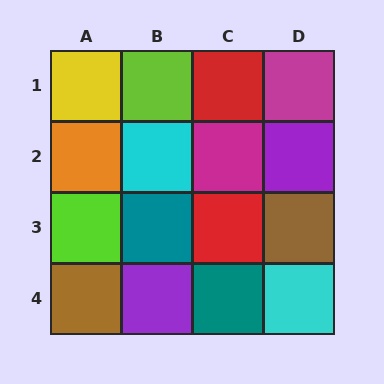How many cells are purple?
2 cells are purple.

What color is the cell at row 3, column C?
Red.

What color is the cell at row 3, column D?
Brown.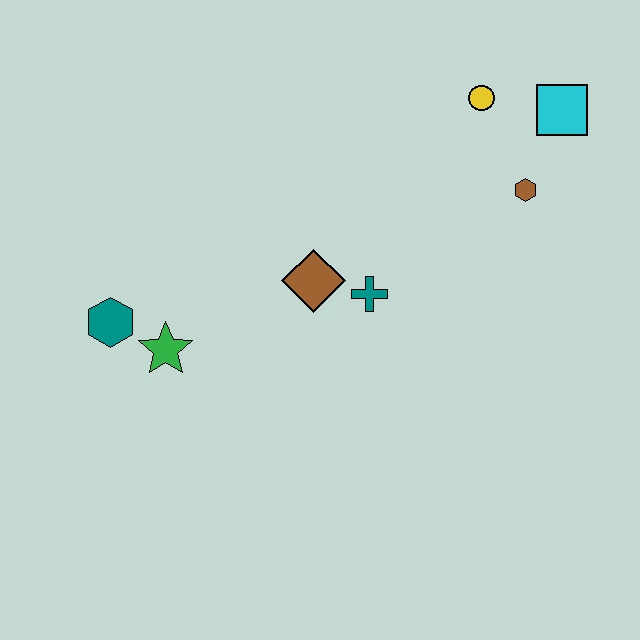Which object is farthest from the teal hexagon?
The cyan square is farthest from the teal hexagon.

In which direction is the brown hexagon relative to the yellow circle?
The brown hexagon is below the yellow circle.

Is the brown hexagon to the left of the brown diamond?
No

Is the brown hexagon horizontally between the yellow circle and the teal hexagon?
No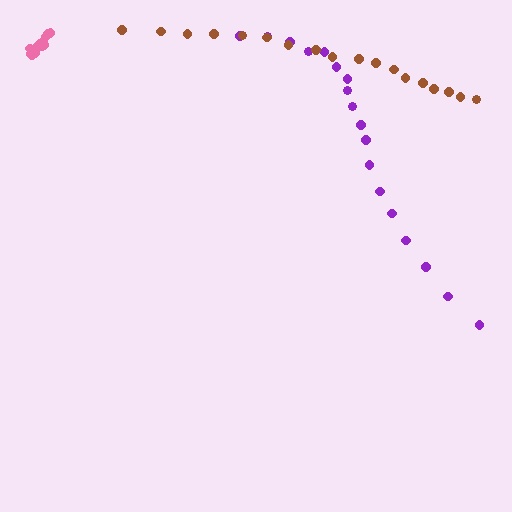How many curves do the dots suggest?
There are 3 distinct paths.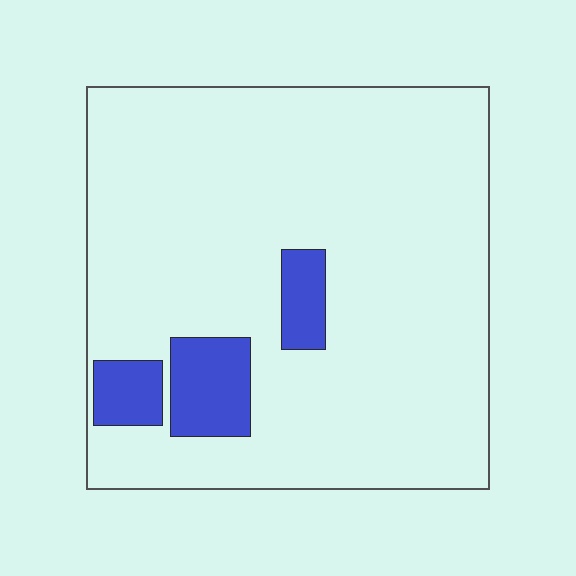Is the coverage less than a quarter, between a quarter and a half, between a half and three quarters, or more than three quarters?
Less than a quarter.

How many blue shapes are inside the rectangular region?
3.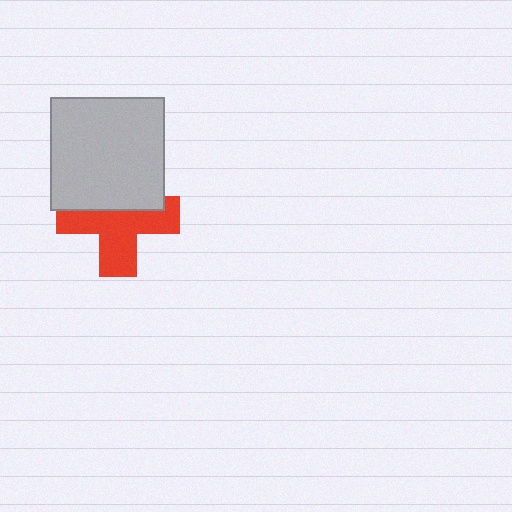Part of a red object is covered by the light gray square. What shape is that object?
It is a cross.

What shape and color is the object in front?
The object in front is a light gray square.